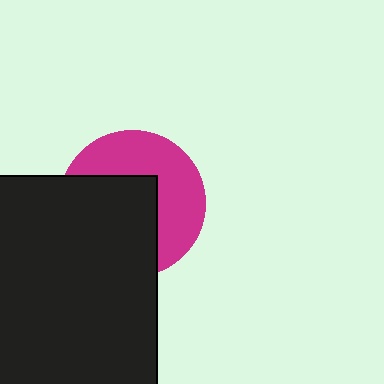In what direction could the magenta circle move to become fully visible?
The magenta circle could move toward the upper-right. That would shift it out from behind the black square entirely.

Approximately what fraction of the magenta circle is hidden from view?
Roughly 52% of the magenta circle is hidden behind the black square.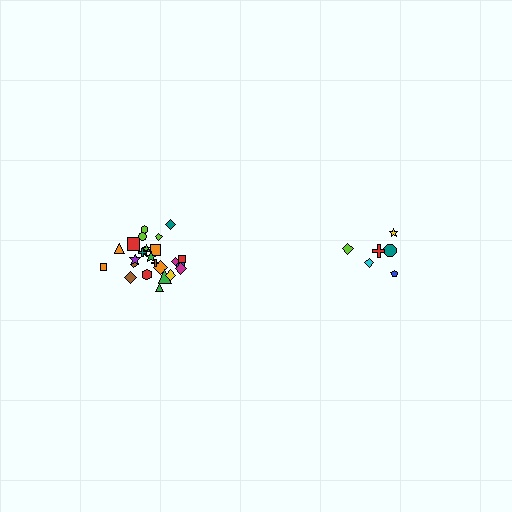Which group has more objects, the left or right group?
The left group.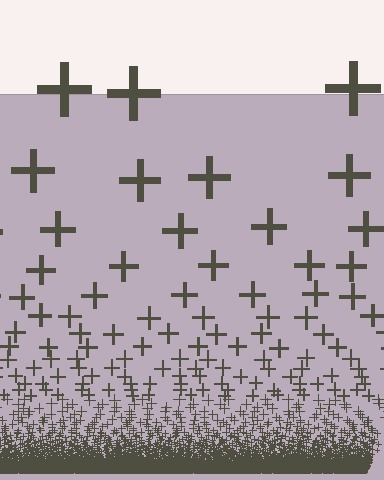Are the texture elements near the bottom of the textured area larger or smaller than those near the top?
Smaller. The gradient is inverted — elements near the bottom are smaller and denser.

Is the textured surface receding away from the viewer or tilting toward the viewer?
The surface appears to tilt toward the viewer. Texture elements get larger and sparser toward the top.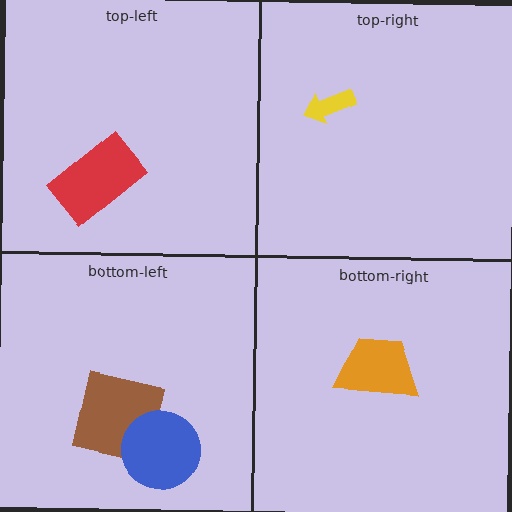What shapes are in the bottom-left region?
The brown square, the blue circle.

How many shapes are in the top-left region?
1.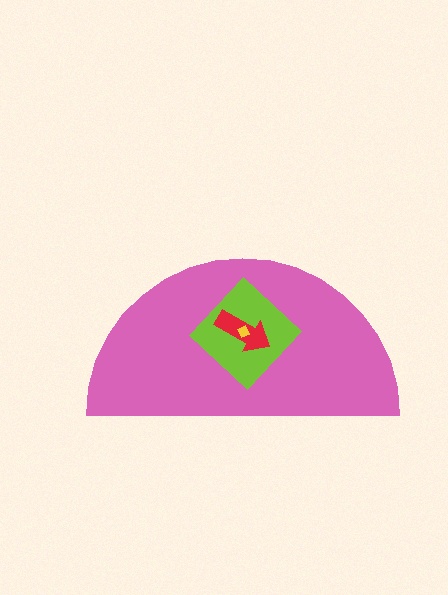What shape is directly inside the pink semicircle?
The lime diamond.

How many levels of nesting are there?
4.